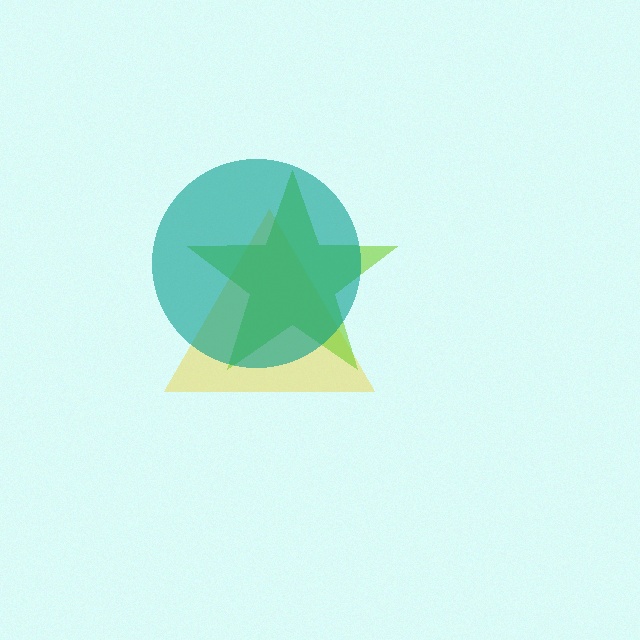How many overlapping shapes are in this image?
There are 3 overlapping shapes in the image.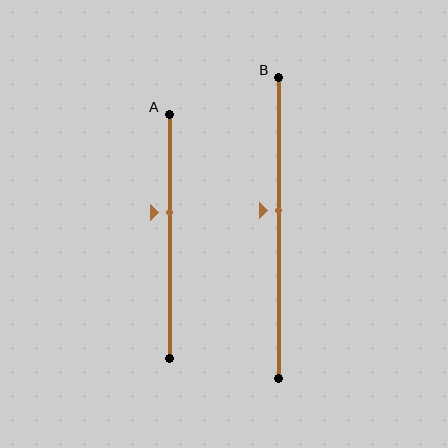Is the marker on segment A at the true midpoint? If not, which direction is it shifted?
No, the marker on segment A is shifted upward by about 10% of the segment length.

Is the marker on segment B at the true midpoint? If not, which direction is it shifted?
No, the marker on segment B is shifted upward by about 6% of the segment length.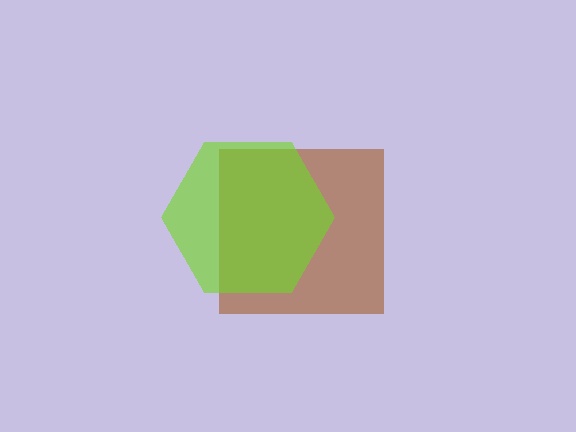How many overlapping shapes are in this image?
There are 2 overlapping shapes in the image.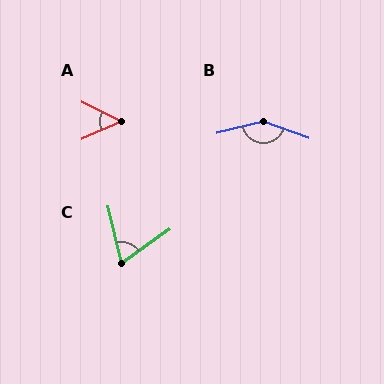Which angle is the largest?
B, at approximately 147 degrees.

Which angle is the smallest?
A, at approximately 51 degrees.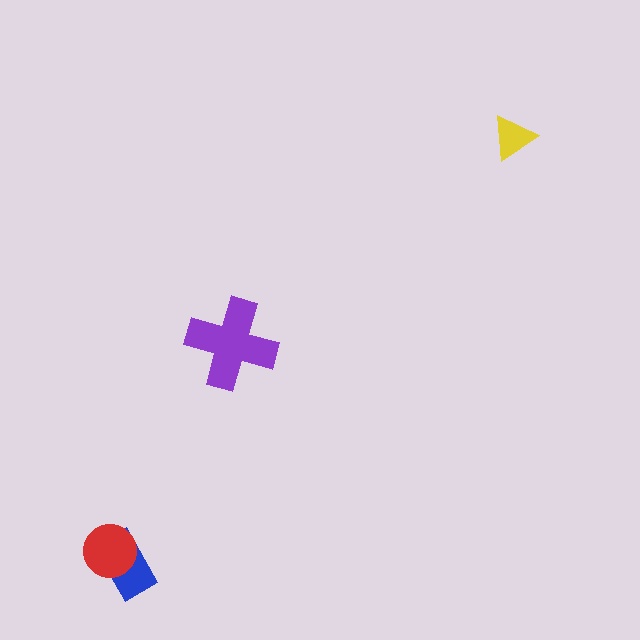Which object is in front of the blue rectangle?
The red circle is in front of the blue rectangle.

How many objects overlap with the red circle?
1 object overlaps with the red circle.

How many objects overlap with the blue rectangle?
1 object overlaps with the blue rectangle.